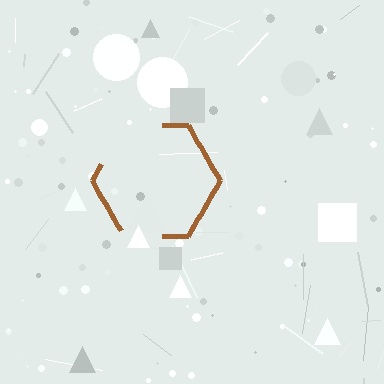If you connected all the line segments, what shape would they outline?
They would outline a hexagon.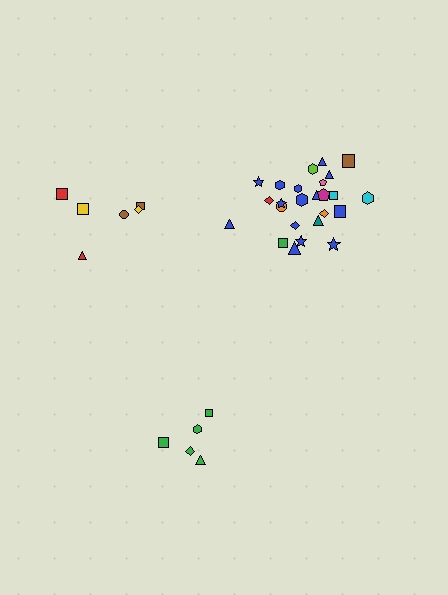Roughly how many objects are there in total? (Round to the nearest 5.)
Roughly 35 objects in total.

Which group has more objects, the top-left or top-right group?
The top-right group.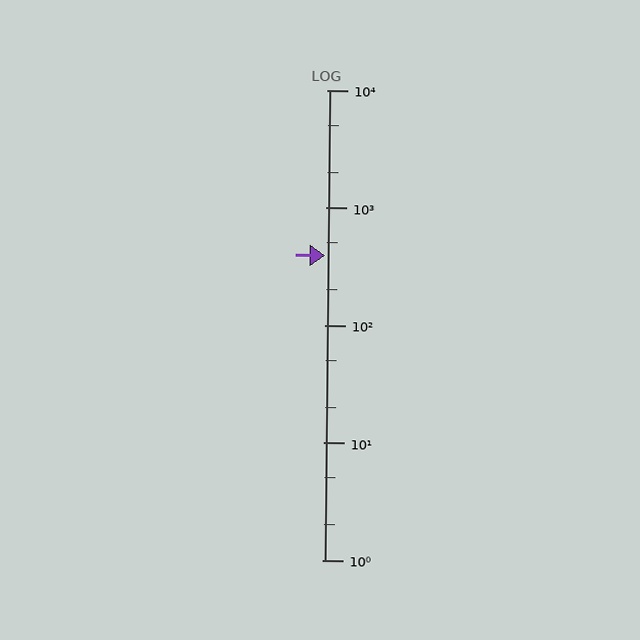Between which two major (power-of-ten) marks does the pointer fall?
The pointer is between 100 and 1000.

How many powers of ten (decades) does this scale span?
The scale spans 4 decades, from 1 to 10000.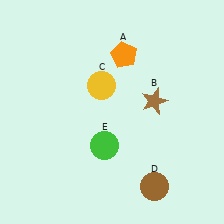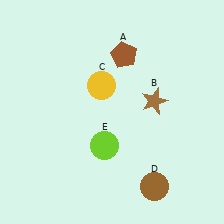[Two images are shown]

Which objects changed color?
A changed from orange to brown. E changed from green to lime.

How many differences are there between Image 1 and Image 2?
There are 2 differences between the two images.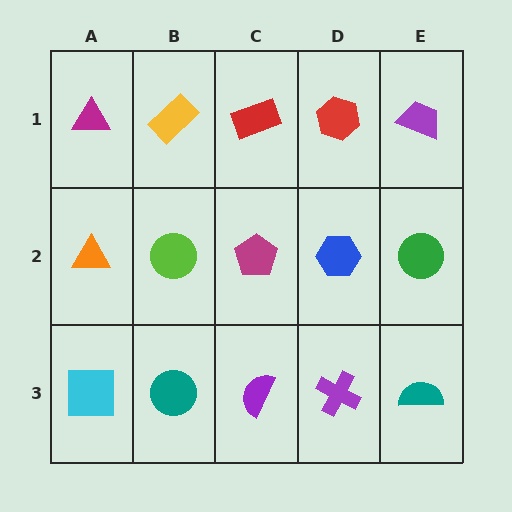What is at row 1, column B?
A yellow rectangle.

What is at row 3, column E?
A teal semicircle.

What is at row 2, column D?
A blue hexagon.